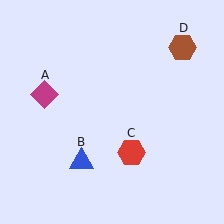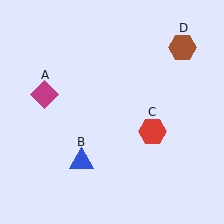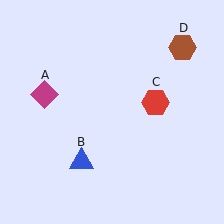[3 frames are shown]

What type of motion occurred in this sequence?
The red hexagon (object C) rotated counterclockwise around the center of the scene.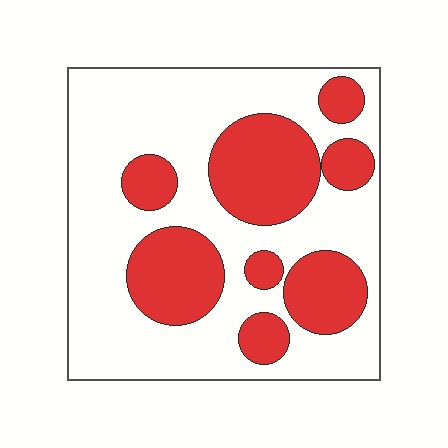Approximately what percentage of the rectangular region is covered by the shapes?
Approximately 35%.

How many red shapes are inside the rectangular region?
8.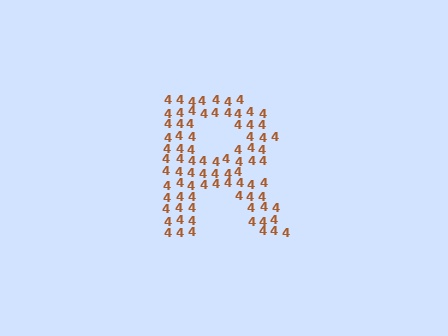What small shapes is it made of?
It is made of small digit 4's.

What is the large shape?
The large shape is the letter R.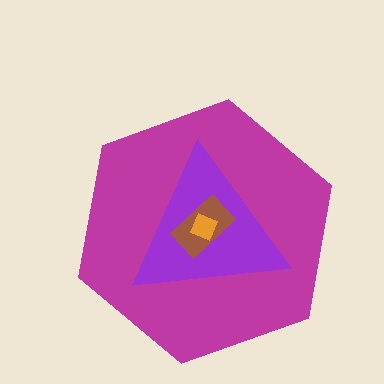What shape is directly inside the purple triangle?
The brown rectangle.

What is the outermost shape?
The magenta hexagon.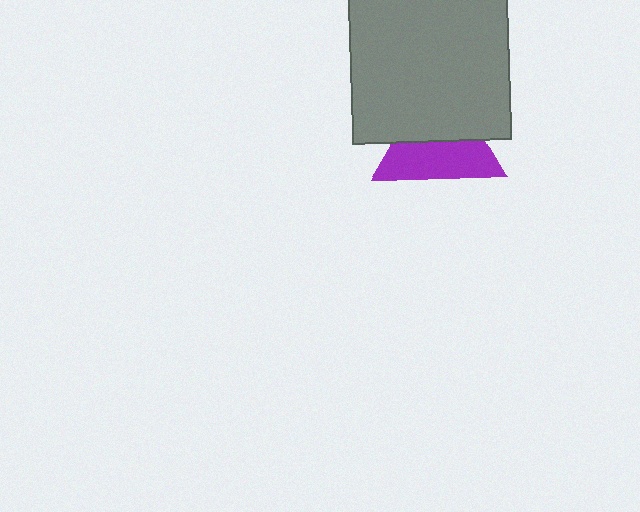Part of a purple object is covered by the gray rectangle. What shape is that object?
It is a triangle.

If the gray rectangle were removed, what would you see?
You would see the complete purple triangle.